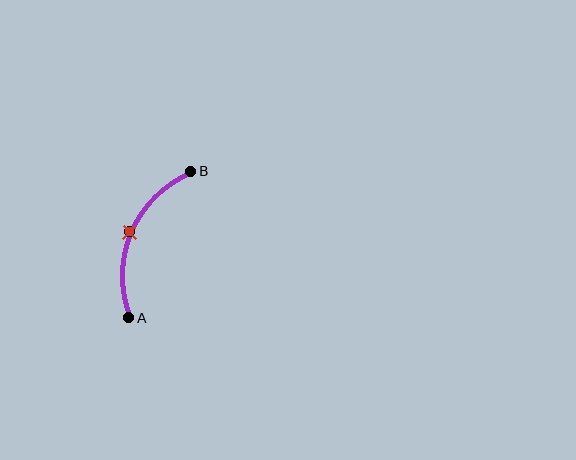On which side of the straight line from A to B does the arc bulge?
The arc bulges to the left of the straight line connecting A and B.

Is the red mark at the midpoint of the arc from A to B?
Yes. The red mark lies on the arc at equal arc-length from both A and B — it is the arc midpoint.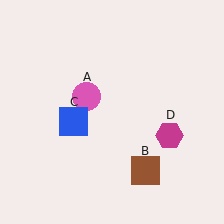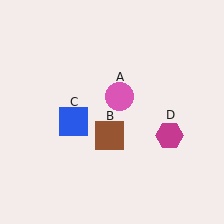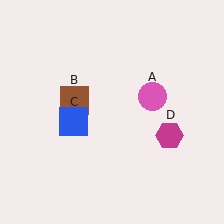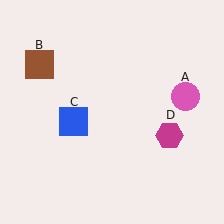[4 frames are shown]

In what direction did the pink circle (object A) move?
The pink circle (object A) moved right.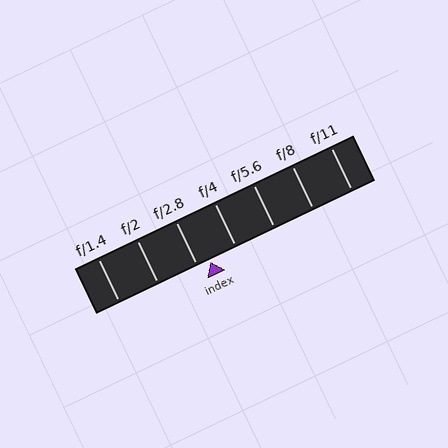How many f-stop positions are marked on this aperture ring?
There are 7 f-stop positions marked.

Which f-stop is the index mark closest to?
The index mark is closest to f/2.8.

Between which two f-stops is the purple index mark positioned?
The index mark is between f/2.8 and f/4.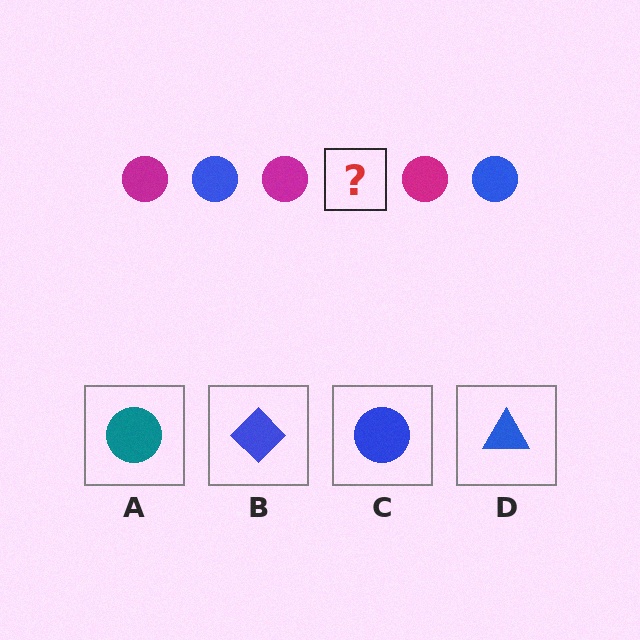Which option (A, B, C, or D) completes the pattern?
C.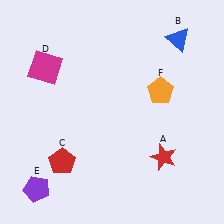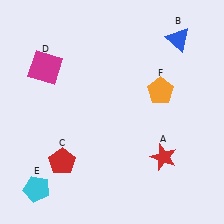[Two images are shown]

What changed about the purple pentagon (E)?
In Image 1, E is purple. In Image 2, it changed to cyan.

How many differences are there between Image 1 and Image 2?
There is 1 difference between the two images.